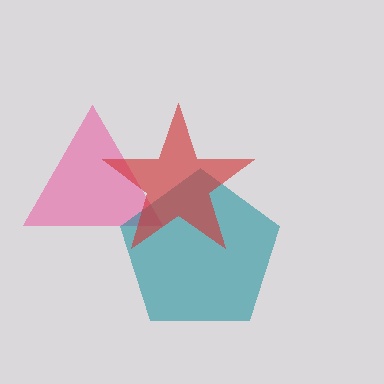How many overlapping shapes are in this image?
There are 3 overlapping shapes in the image.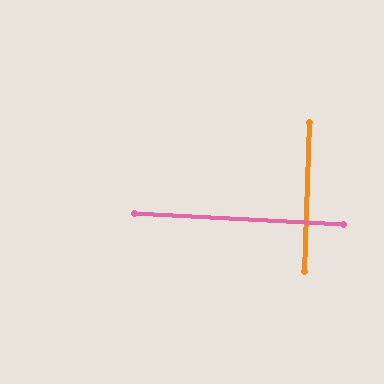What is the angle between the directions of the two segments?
Approximately 89 degrees.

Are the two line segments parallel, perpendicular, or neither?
Perpendicular — they meet at approximately 89°.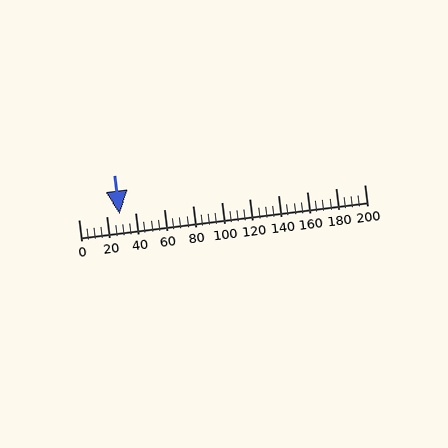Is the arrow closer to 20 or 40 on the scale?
The arrow is closer to 20.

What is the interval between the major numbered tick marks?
The major tick marks are spaced 20 units apart.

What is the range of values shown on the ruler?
The ruler shows values from 0 to 200.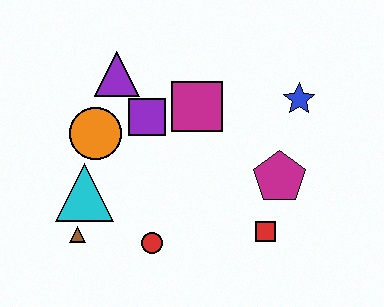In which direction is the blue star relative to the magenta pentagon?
The blue star is above the magenta pentagon.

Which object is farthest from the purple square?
The red square is farthest from the purple square.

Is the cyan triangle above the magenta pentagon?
No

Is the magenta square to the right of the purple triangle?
Yes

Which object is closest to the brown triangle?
The cyan triangle is closest to the brown triangle.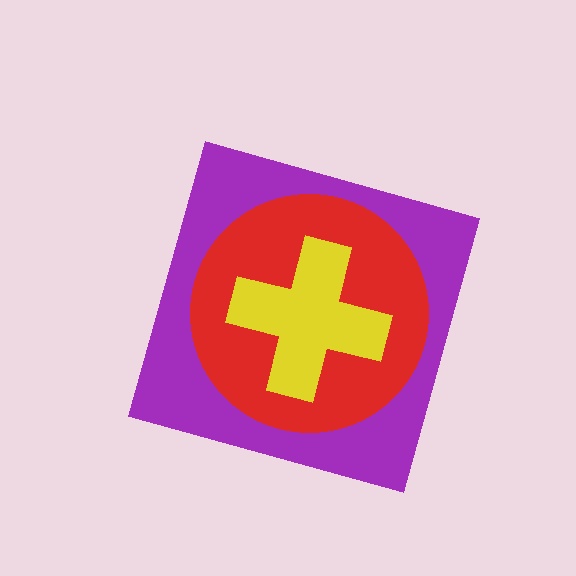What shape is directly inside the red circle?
The yellow cross.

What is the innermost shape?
The yellow cross.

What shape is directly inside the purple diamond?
The red circle.